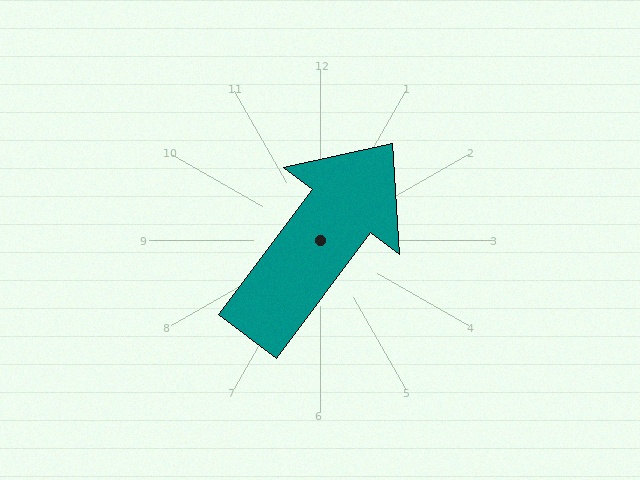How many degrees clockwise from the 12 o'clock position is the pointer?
Approximately 37 degrees.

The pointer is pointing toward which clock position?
Roughly 1 o'clock.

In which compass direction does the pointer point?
Northeast.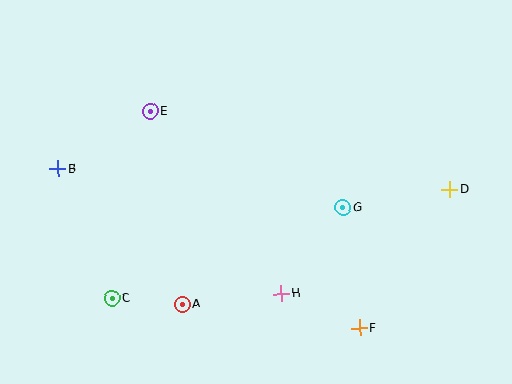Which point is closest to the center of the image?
Point G at (343, 207) is closest to the center.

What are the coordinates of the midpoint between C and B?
The midpoint between C and B is at (85, 233).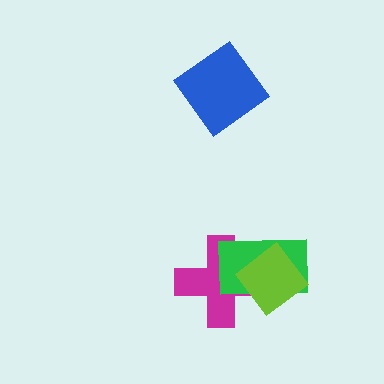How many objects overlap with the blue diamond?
0 objects overlap with the blue diamond.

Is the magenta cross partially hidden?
Yes, it is partially covered by another shape.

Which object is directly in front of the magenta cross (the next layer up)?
The green rectangle is directly in front of the magenta cross.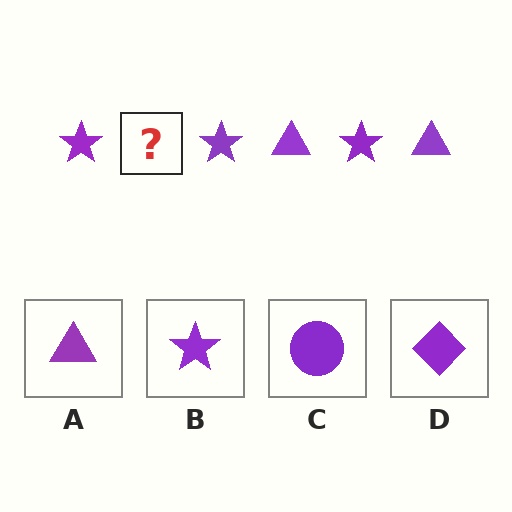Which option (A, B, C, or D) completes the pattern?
A.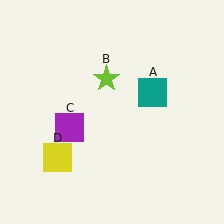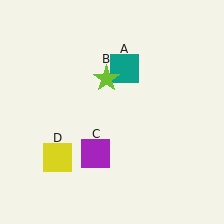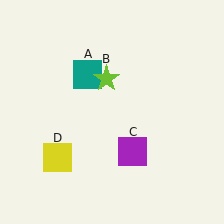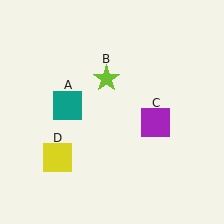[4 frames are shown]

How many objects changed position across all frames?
2 objects changed position: teal square (object A), purple square (object C).